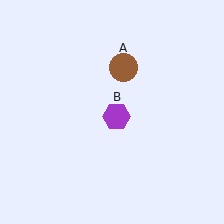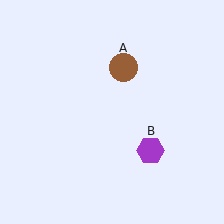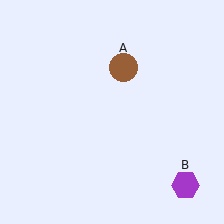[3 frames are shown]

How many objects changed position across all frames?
1 object changed position: purple hexagon (object B).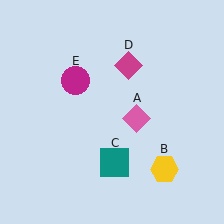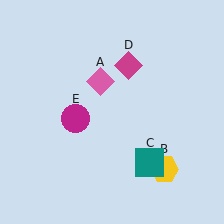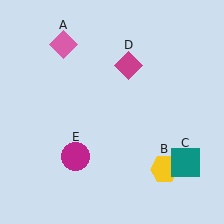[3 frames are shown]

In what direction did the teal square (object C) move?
The teal square (object C) moved right.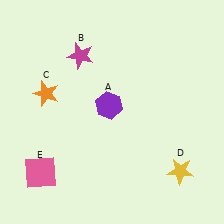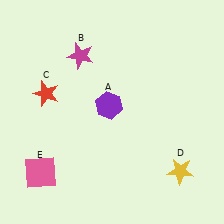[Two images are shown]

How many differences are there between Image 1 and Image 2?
There is 1 difference between the two images.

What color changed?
The star (C) changed from orange in Image 1 to red in Image 2.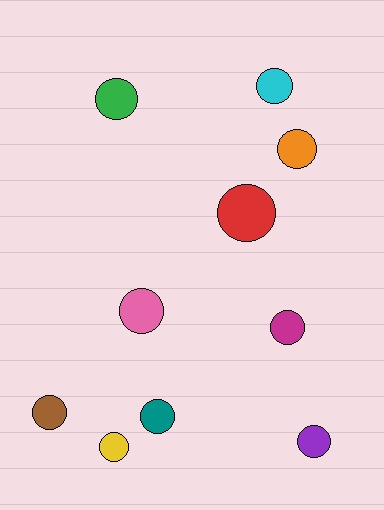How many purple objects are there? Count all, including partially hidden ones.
There is 1 purple object.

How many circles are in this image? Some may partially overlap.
There are 10 circles.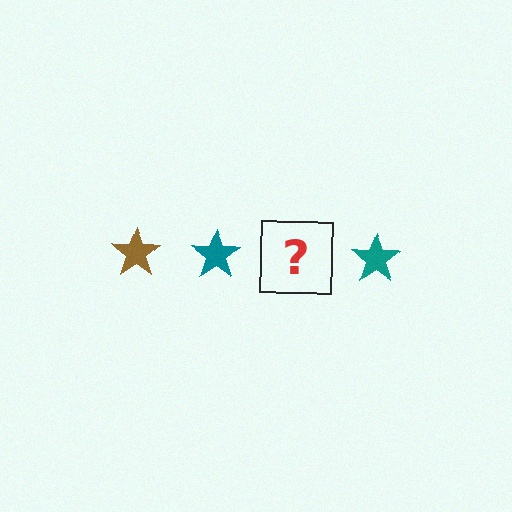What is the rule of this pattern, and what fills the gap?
The rule is that the pattern cycles through brown, teal stars. The gap should be filled with a brown star.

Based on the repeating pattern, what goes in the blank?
The blank should be a brown star.